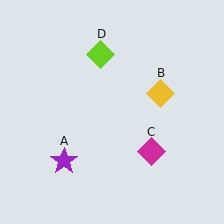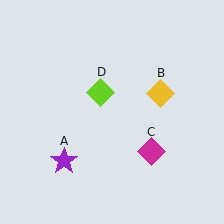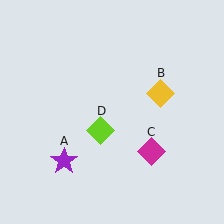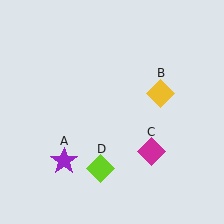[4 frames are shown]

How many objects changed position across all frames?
1 object changed position: lime diamond (object D).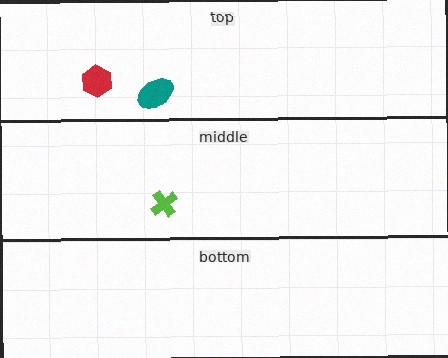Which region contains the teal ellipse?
The top region.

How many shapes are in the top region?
2.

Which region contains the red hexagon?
The top region.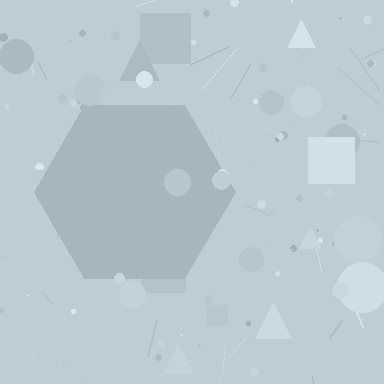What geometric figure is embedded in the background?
A hexagon is embedded in the background.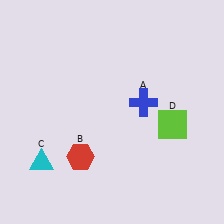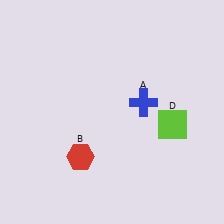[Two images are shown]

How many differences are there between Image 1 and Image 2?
There is 1 difference between the two images.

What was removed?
The cyan triangle (C) was removed in Image 2.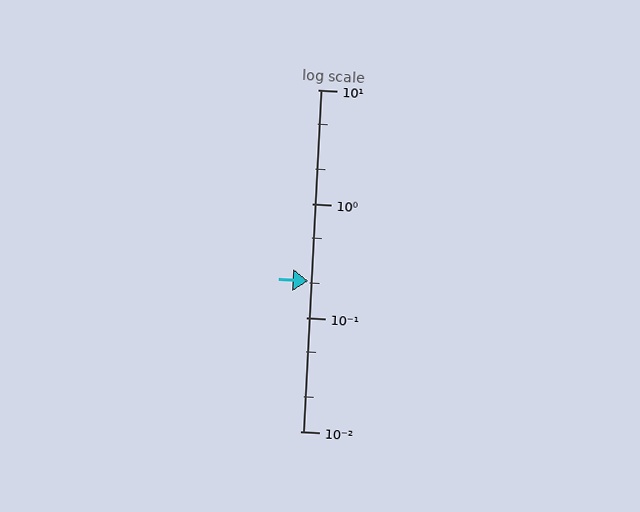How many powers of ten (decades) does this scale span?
The scale spans 3 decades, from 0.01 to 10.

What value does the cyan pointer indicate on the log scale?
The pointer indicates approximately 0.21.